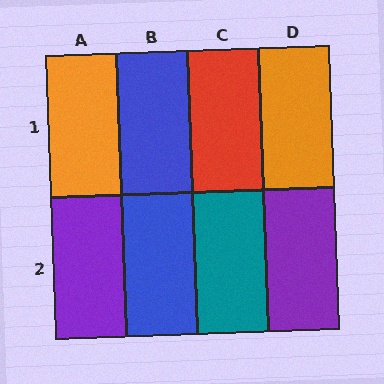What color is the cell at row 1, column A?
Orange.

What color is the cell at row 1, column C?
Red.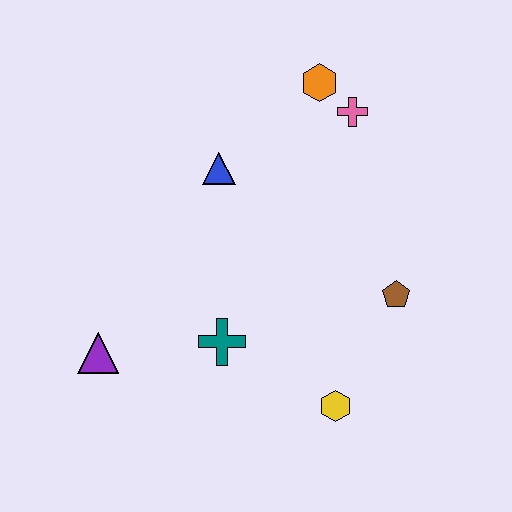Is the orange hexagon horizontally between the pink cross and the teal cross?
Yes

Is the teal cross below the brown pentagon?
Yes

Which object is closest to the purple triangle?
The teal cross is closest to the purple triangle.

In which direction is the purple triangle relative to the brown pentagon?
The purple triangle is to the left of the brown pentagon.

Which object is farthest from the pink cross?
The purple triangle is farthest from the pink cross.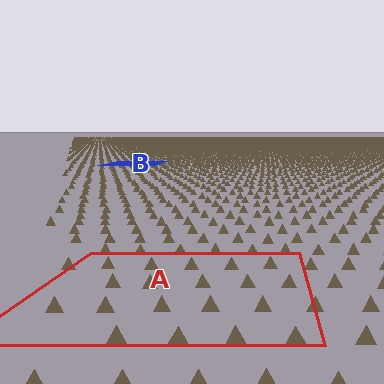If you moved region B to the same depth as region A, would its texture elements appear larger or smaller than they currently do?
They would appear larger. At a closer depth, the same texture elements are projected at a bigger on-screen size.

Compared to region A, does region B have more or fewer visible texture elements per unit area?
Region B has more texture elements per unit area — they are packed more densely because it is farther away.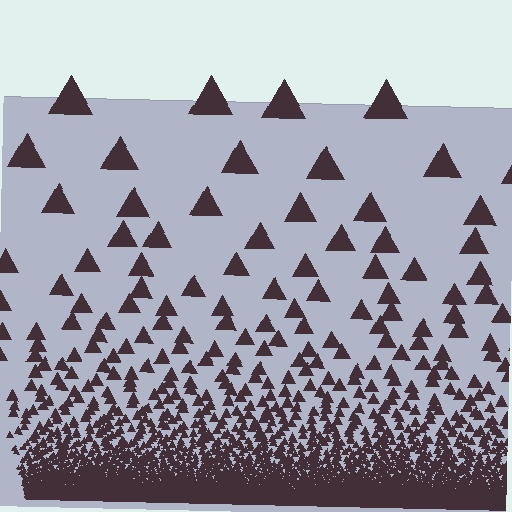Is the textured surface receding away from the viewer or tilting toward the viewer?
The surface appears to tilt toward the viewer. Texture elements get larger and sparser toward the top.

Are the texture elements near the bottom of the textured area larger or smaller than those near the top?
Smaller. The gradient is inverted — elements near the bottom are smaller and denser.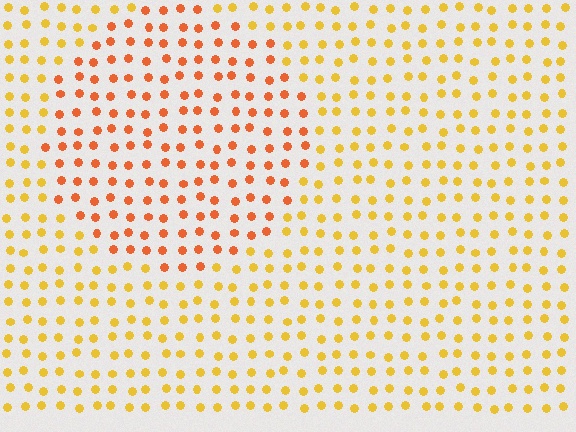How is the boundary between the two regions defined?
The boundary is defined purely by a slight shift in hue (about 31 degrees). Spacing, size, and orientation are identical on both sides.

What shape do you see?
I see a circle.